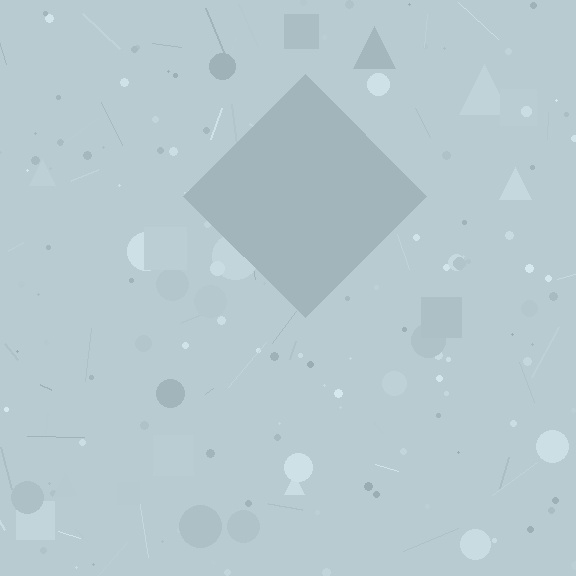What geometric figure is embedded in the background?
A diamond is embedded in the background.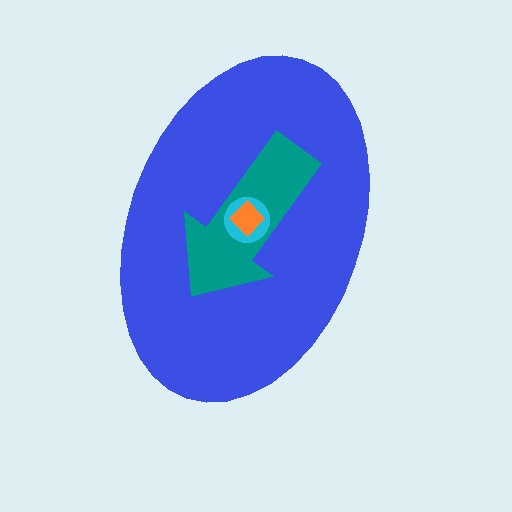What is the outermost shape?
The blue ellipse.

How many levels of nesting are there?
4.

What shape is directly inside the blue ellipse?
The teal arrow.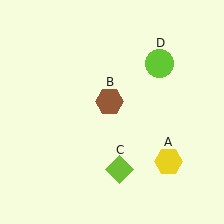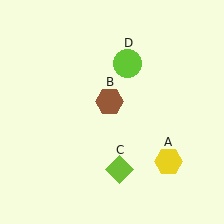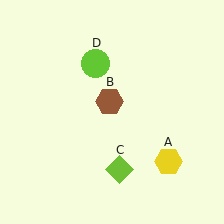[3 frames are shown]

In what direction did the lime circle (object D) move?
The lime circle (object D) moved left.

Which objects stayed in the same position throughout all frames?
Yellow hexagon (object A) and brown hexagon (object B) and lime diamond (object C) remained stationary.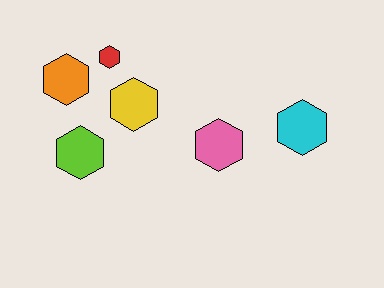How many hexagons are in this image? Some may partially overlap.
There are 6 hexagons.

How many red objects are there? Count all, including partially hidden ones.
There is 1 red object.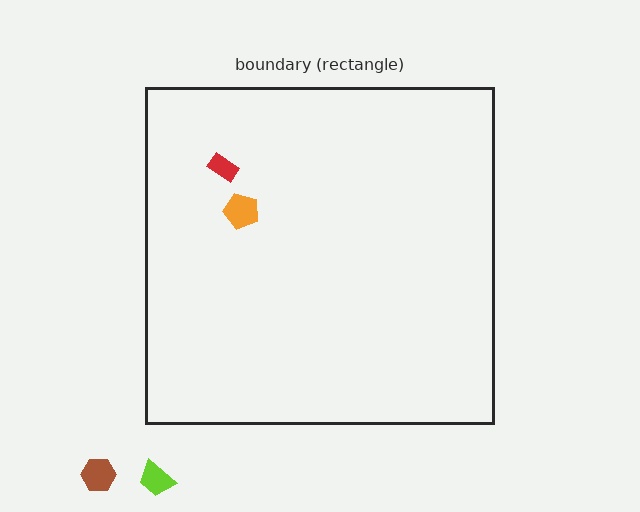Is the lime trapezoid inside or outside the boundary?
Outside.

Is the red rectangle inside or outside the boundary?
Inside.